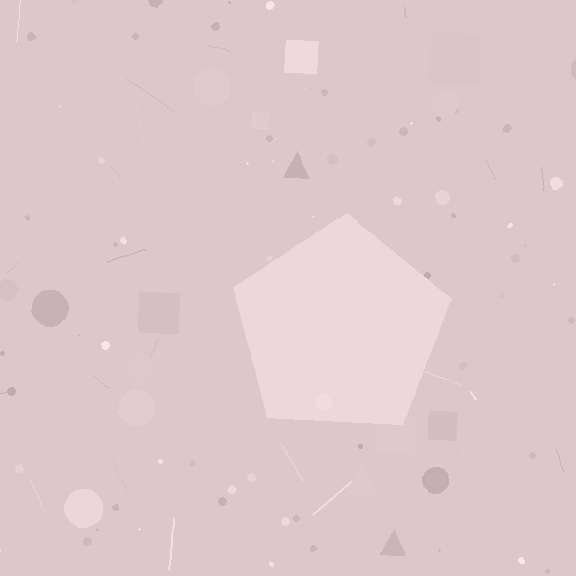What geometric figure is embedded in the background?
A pentagon is embedded in the background.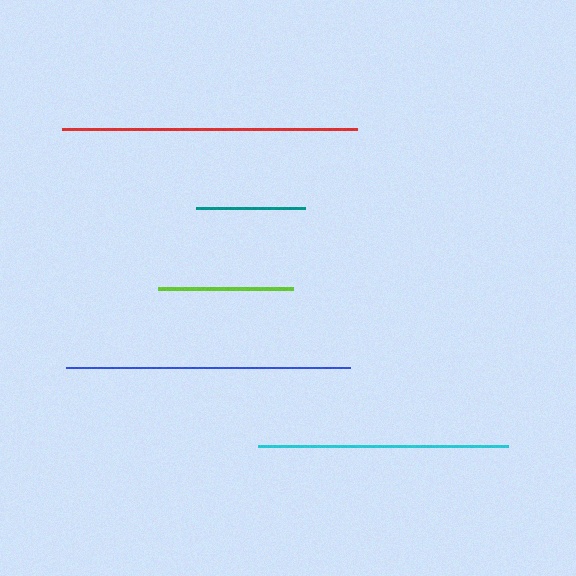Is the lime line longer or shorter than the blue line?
The blue line is longer than the lime line.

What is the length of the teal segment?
The teal segment is approximately 109 pixels long.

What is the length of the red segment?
The red segment is approximately 295 pixels long.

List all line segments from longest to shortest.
From longest to shortest: red, blue, cyan, lime, teal.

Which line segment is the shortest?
The teal line is the shortest at approximately 109 pixels.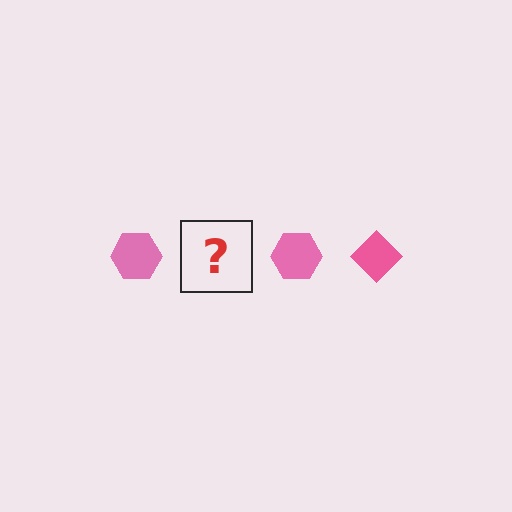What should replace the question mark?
The question mark should be replaced with a pink diamond.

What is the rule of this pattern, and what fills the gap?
The rule is that the pattern cycles through hexagon, diamond shapes in pink. The gap should be filled with a pink diamond.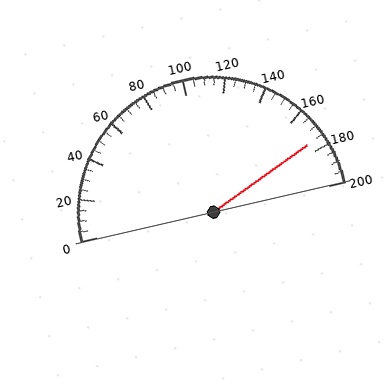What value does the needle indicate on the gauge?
The needle indicates approximately 175.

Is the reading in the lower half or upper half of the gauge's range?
The reading is in the upper half of the range (0 to 200).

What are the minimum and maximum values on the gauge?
The gauge ranges from 0 to 200.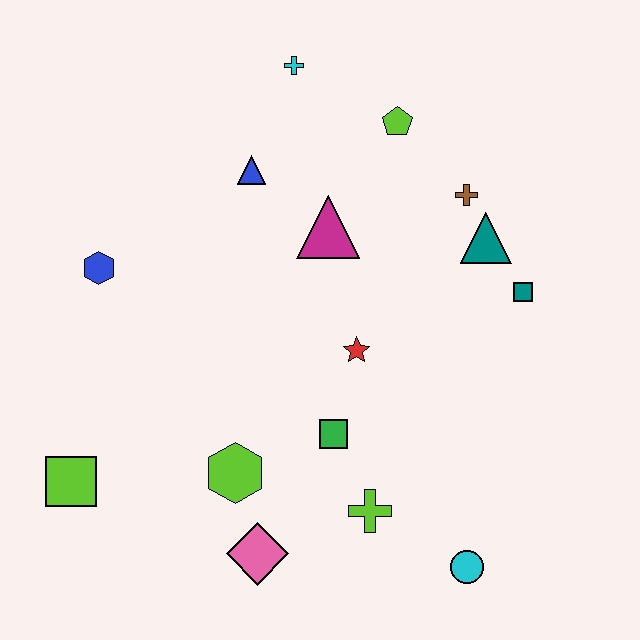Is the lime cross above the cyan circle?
Yes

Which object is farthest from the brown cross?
The lime square is farthest from the brown cross.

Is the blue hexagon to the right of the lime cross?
No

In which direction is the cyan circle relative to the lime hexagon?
The cyan circle is to the right of the lime hexagon.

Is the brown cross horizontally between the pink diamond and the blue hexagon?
No